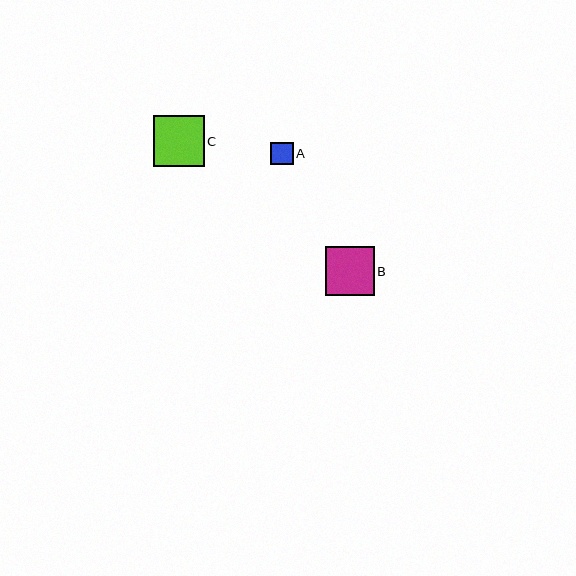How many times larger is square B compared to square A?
Square B is approximately 2.2 times the size of square A.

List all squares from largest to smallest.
From largest to smallest: C, B, A.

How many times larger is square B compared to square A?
Square B is approximately 2.2 times the size of square A.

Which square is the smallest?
Square A is the smallest with a size of approximately 22 pixels.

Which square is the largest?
Square C is the largest with a size of approximately 51 pixels.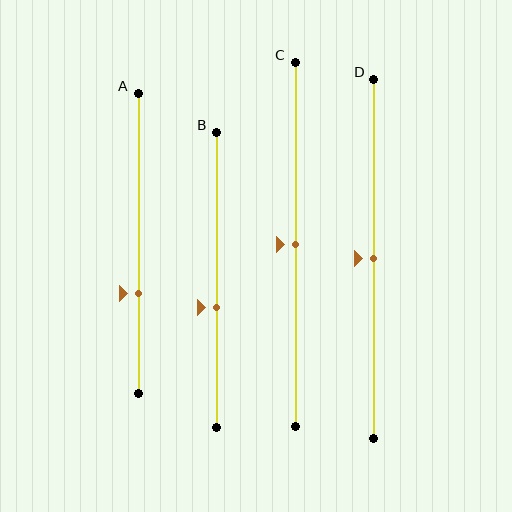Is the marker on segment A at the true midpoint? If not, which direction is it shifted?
No, the marker on segment A is shifted downward by about 17% of the segment length.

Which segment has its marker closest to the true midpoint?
Segment C has its marker closest to the true midpoint.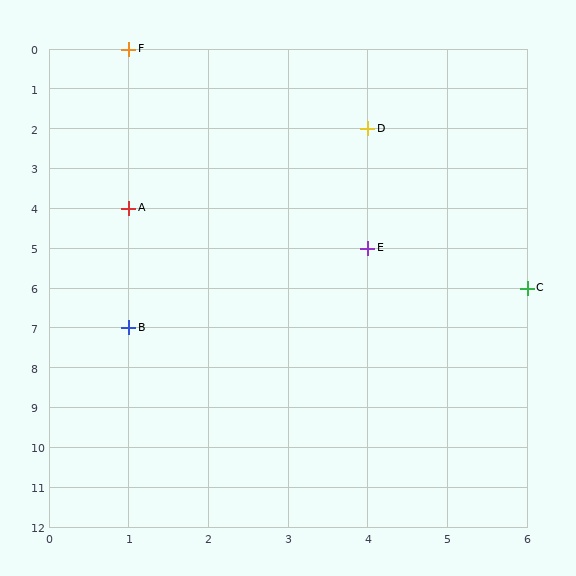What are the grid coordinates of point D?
Point D is at grid coordinates (4, 2).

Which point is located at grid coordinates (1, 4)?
Point A is at (1, 4).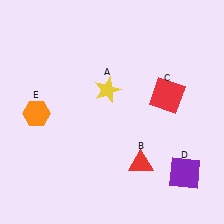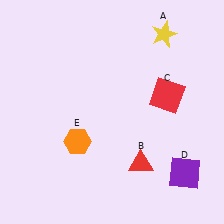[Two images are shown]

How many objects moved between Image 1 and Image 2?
2 objects moved between the two images.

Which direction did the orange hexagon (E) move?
The orange hexagon (E) moved right.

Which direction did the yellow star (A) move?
The yellow star (A) moved right.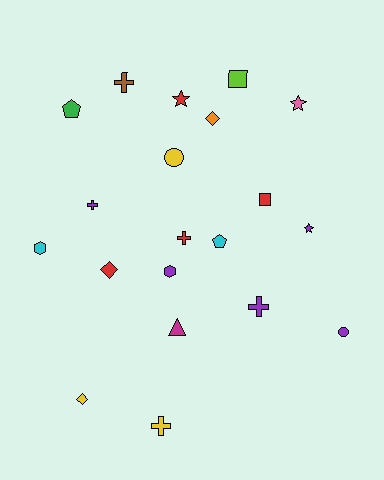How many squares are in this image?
There are 2 squares.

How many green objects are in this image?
There is 1 green object.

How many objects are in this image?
There are 20 objects.